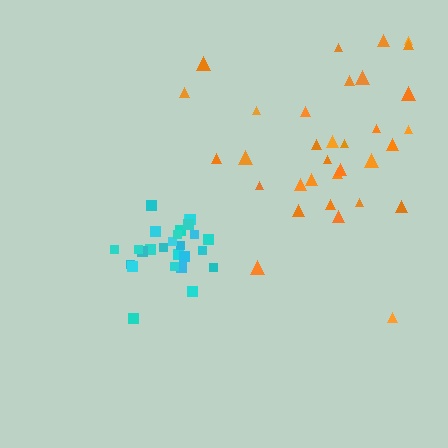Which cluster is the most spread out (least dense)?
Orange.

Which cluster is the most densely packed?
Cyan.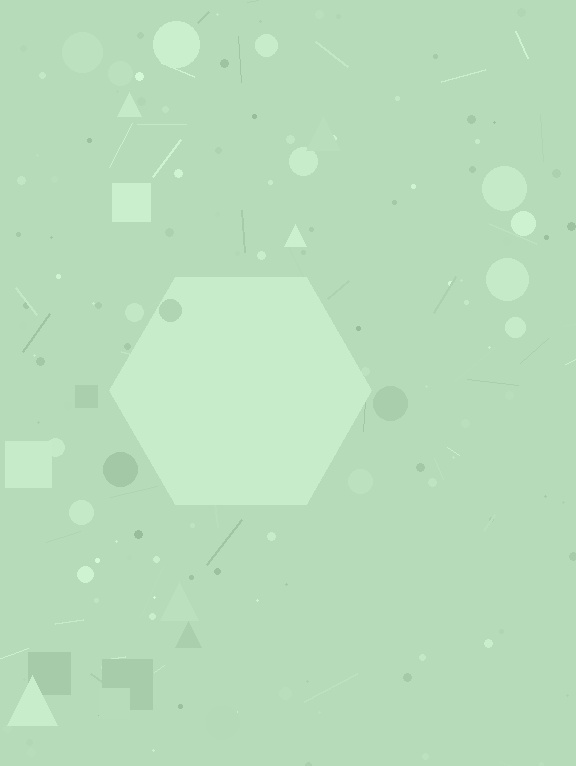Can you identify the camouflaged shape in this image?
The camouflaged shape is a hexagon.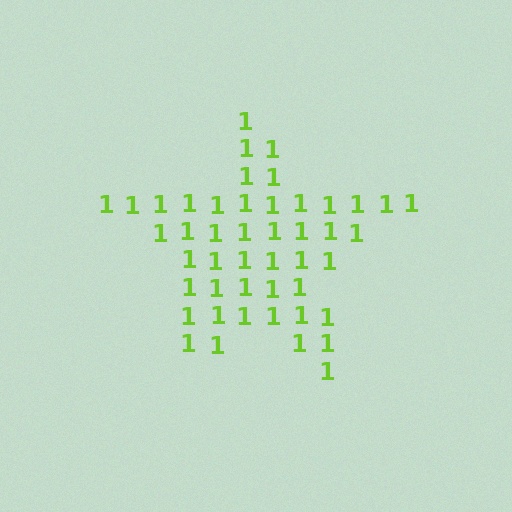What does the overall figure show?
The overall figure shows a star.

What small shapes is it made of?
It is made of small digit 1's.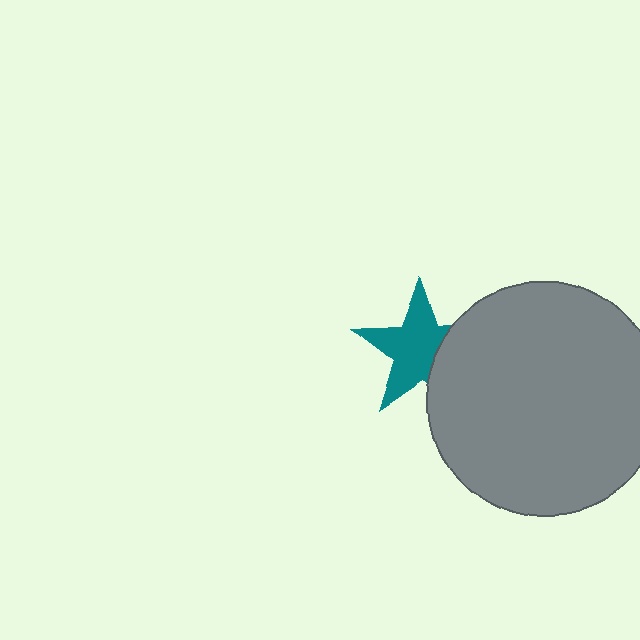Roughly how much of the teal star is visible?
Most of it is visible (roughly 70%).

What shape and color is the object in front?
The object in front is a gray circle.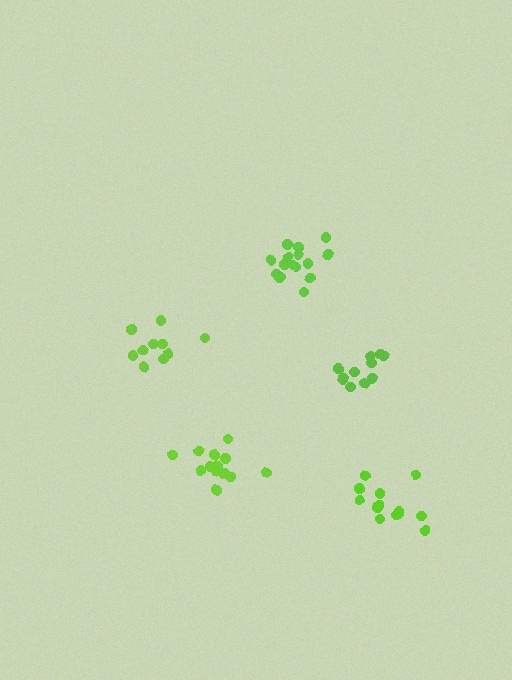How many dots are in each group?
Group 1: 16 dots, Group 2: 10 dots, Group 3: 14 dots, Group 4: 13 dots, Group 5: 11 dots (64 total).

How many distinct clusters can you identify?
There are 5 distinct clusters.